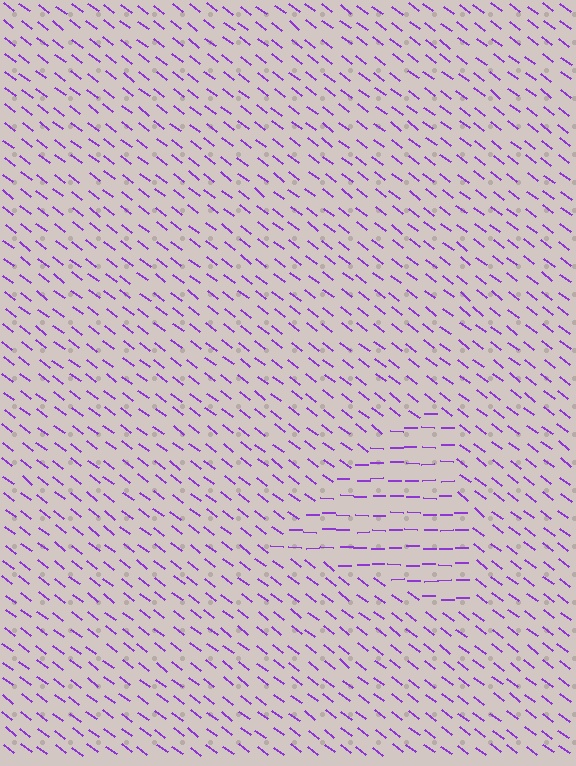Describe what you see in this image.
The image is filled with small purple line segments. A triangle region in the image has lines oriented differently from the surrounding lines, creating a visible texture boundary.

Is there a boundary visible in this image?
Yes, there is a texture boundary formed by a change in line orientation.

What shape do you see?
I see a triangle.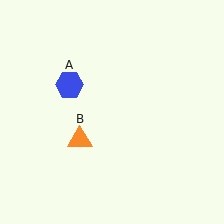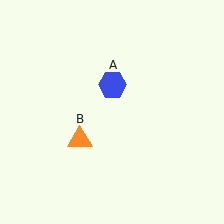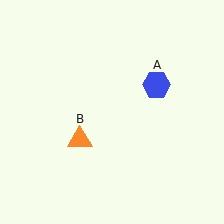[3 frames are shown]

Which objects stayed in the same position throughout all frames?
Orange triangle (object B) remained stationary.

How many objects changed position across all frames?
1 object changed position: blue hexagon (object A).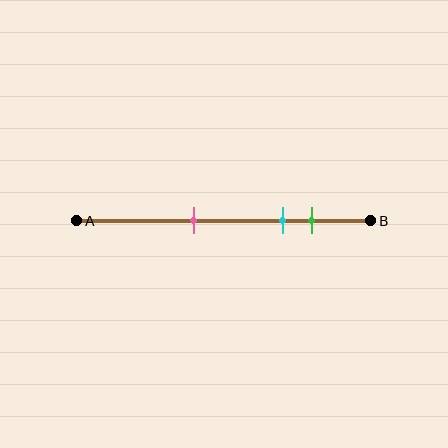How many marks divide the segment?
There are 3 marks dividing the segment.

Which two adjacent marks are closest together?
The cyan and green marks are the closest adjacent pair.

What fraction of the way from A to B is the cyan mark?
The cyan mark is approximately 70% (0.7) of the way from A to B.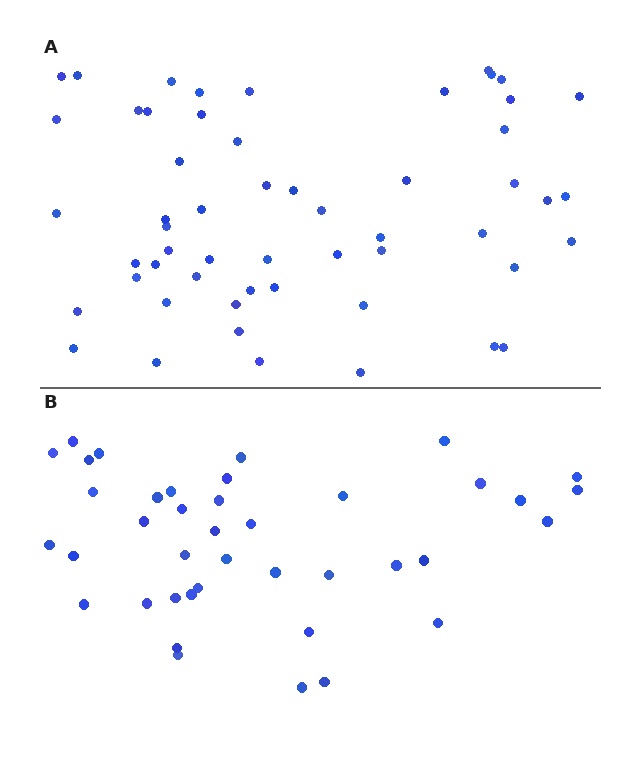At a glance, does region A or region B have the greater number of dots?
Region A (the top region) has more dots.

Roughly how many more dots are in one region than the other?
Region A has approximately 15 more dots than region B.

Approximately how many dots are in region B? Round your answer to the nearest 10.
About 40 dots.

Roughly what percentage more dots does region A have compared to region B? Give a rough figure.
About 40% more.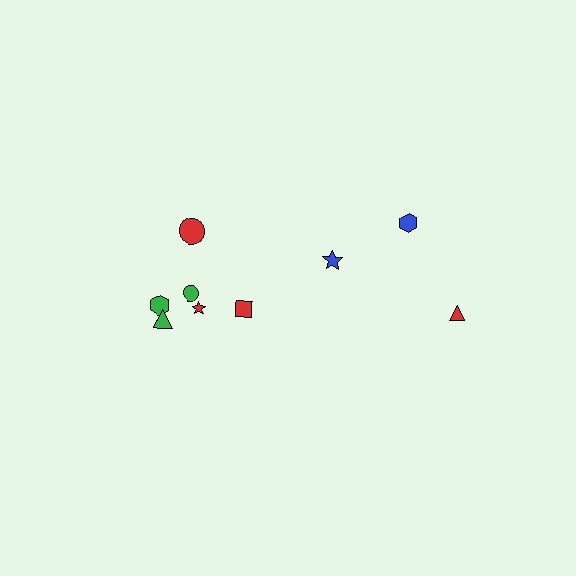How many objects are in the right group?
There are 3 objects.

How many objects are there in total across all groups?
There are 9 objects.